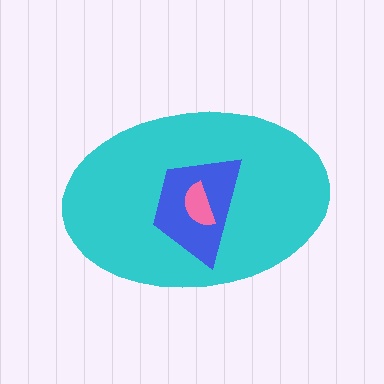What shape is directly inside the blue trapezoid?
The pink semicircle.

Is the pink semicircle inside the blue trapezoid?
Yes.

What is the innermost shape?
The pink semicircle.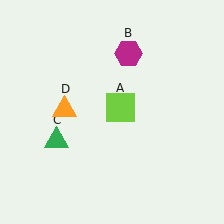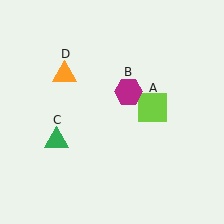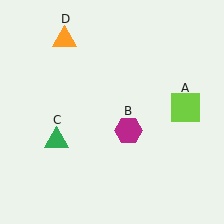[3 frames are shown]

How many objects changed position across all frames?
3 objects changed position: lime square (object A), magenta hexagon (object B), orange triangle (object D).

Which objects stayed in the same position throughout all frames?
Green triangle (object C) remained stationary.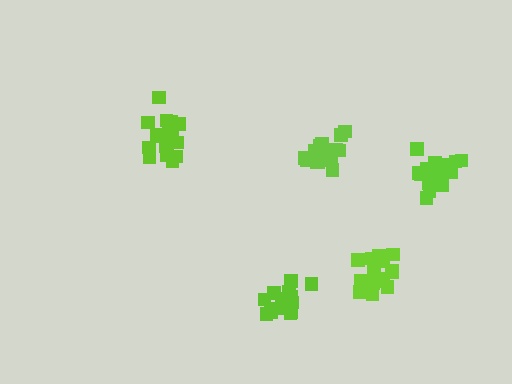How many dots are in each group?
Group 1: 16 dots, Group 2: 17 dots, Group 3: 15 dots, Group 4: 17 dots, Group 5: 18 dots (83 total).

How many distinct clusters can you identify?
There are 5 distinct clusters.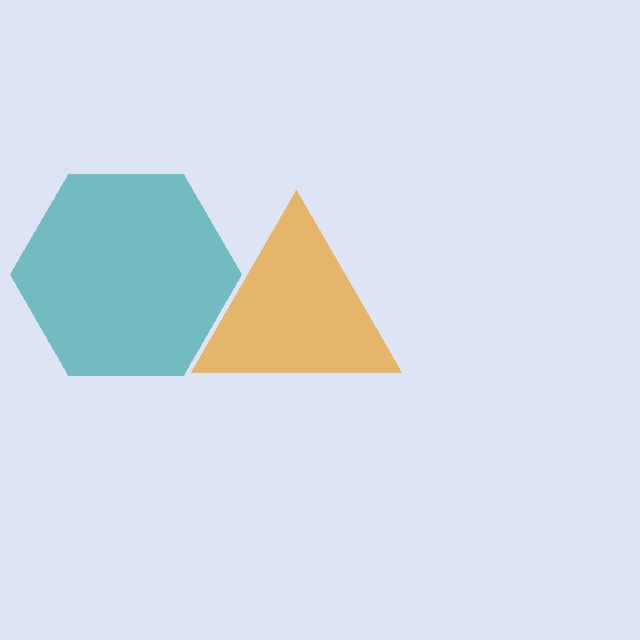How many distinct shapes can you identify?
There are 2 distinct shapes: an orange triangle, a teal hexagon.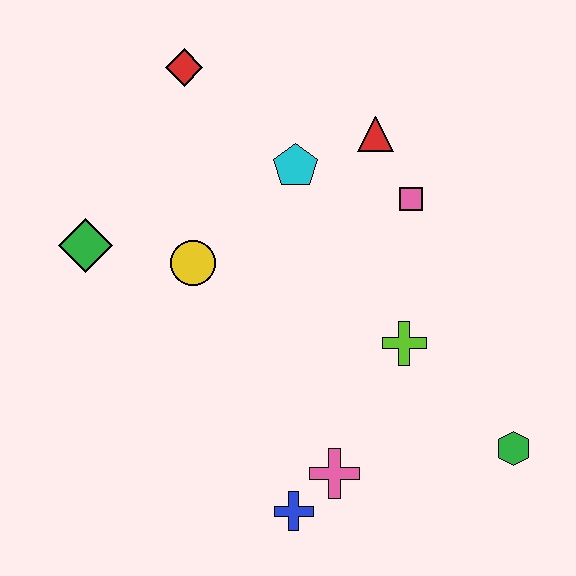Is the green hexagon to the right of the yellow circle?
Yes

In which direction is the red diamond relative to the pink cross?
The red diamond is above the pink cross.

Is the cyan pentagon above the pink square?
Yes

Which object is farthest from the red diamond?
The green hexagon is farthest from the red diamond.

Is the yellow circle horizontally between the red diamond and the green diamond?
No